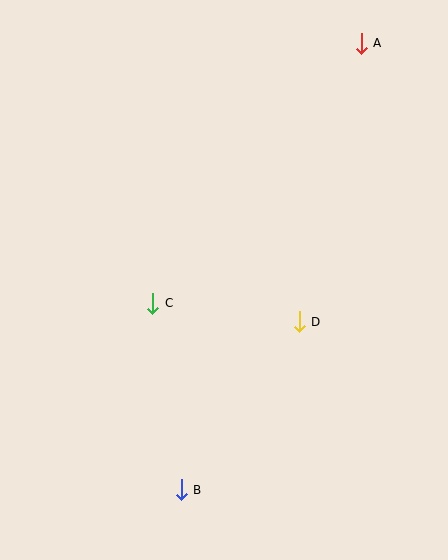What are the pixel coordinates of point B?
Point B is at (181, 490).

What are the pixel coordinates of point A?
Point A is at (361, 43).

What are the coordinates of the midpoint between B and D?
The midpoint between B and D is at (240, 406).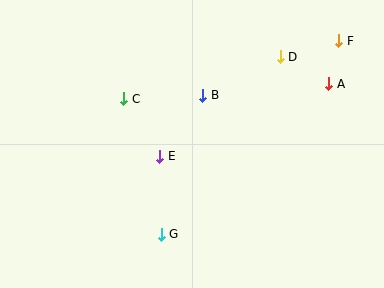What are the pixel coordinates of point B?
Point B is at (203, 95).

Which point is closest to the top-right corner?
Point F is closest to the top-right corner.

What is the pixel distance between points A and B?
The distance between A and B is 126 pixels.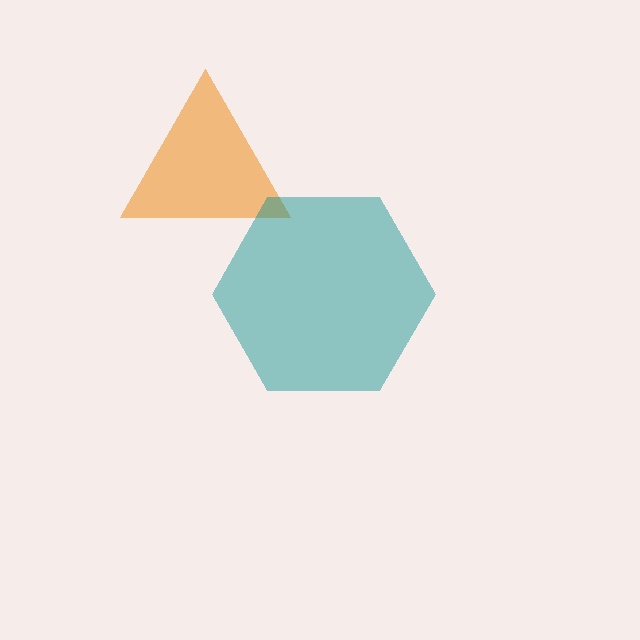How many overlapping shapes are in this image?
There are 2 overlapping shapes in the image.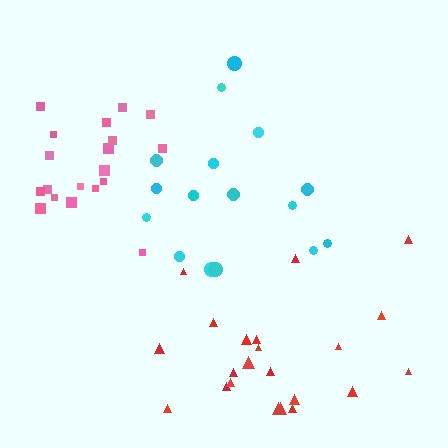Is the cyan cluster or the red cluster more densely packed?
Red.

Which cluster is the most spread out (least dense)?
Cyan.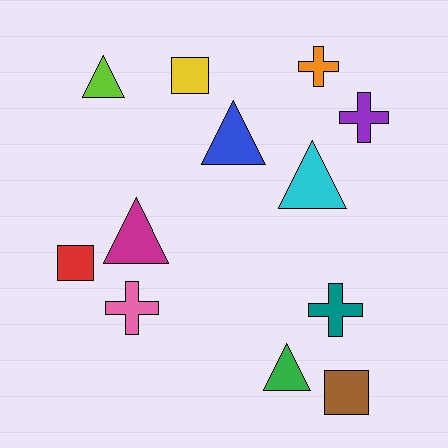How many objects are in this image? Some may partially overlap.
There are 12 objects.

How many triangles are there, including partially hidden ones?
There are 5 triangles.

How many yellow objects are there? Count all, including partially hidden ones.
There is 1 yellow object.